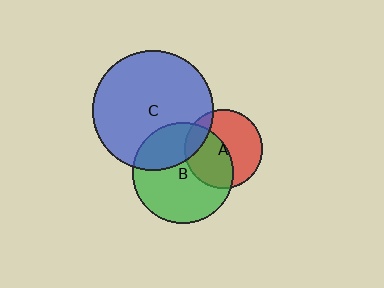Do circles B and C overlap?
Yes.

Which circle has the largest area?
Circle C (blue).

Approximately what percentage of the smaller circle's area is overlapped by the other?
Approximately 30%.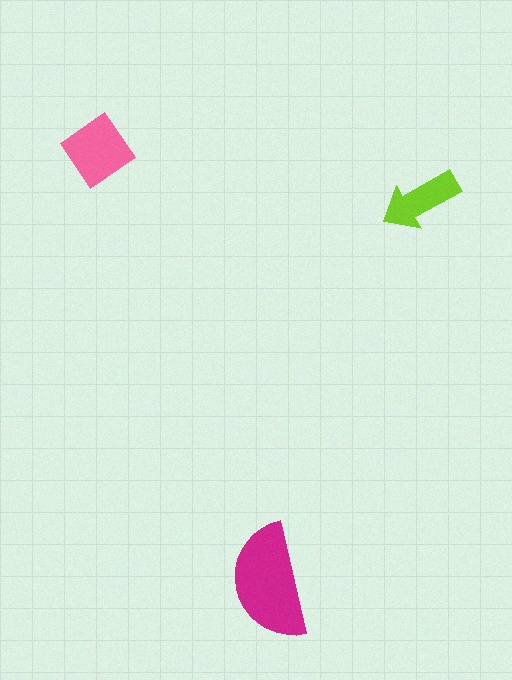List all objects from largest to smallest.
The magenta semicircle, the pink diamond, the lime arrow.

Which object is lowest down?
The magenta semicircle is bottommost.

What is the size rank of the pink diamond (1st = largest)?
2nd.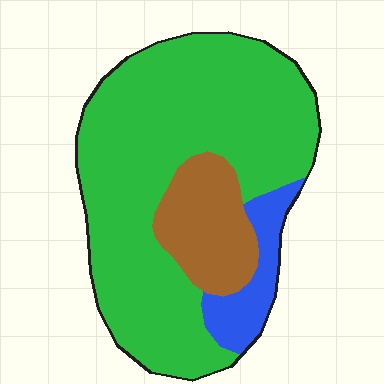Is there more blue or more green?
Green.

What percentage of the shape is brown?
Brown takes up less than a quarter of the shape.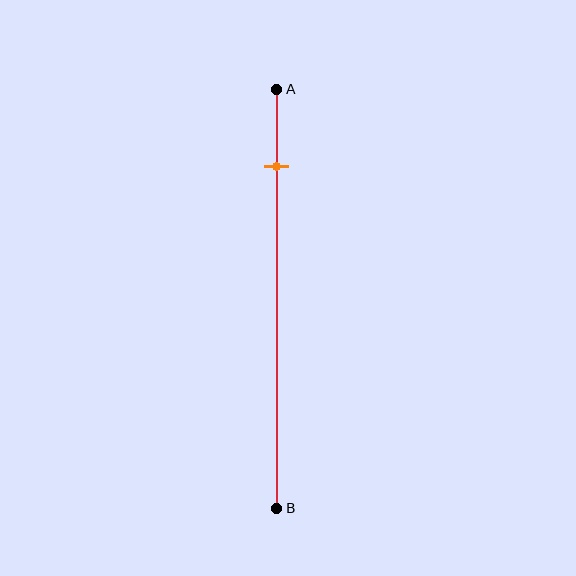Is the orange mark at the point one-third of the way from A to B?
No, the mark is at about 20% from A, not at the 33% one-third point.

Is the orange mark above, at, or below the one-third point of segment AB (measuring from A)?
The orange mark is above the one-third point of segment AB.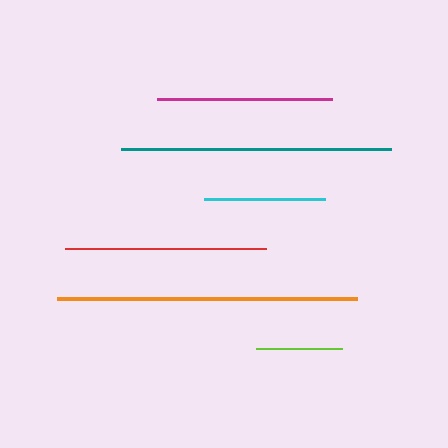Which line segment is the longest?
The orange line is the longest at approximately 300 pixels.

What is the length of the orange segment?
The orange segment is approximately 300 pixels long.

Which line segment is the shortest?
The lime line is the shortest at approximately 86 pixels.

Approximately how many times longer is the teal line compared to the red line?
The teal line is approximately 1.3 times the length of the red line.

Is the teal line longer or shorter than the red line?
The teal line is longer than the red line.